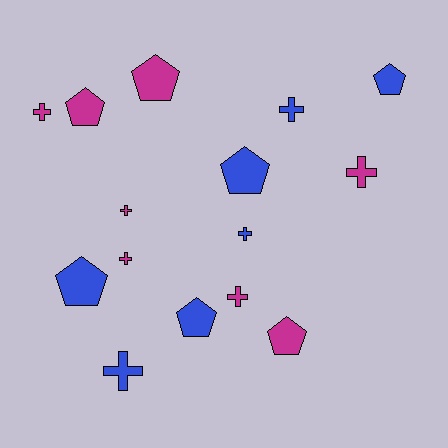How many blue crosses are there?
There are 3 blue crosses.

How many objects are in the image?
There are 15 objects.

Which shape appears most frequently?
Cross, with 8 objects.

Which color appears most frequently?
Magenta, with 8 objects.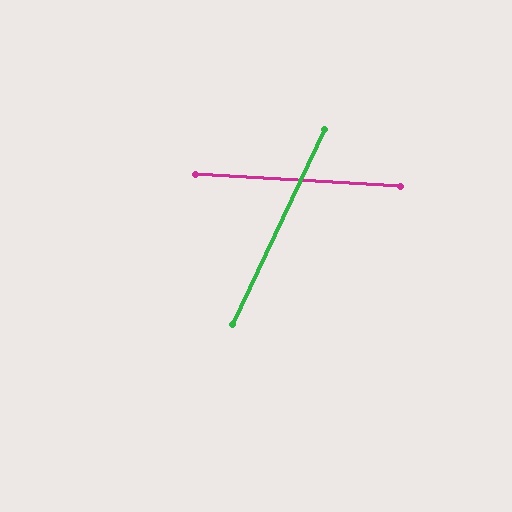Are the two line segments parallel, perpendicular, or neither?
Neither parallel nor perpendicular — they differ by about 68°.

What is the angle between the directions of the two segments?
Approximately 68 degrees.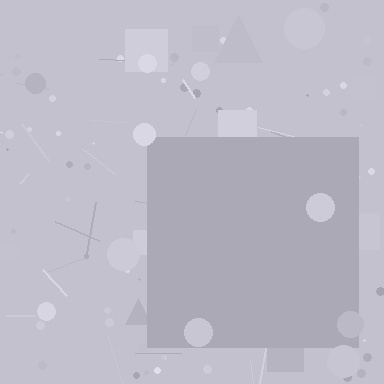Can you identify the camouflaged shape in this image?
The camouflaged shape is a square.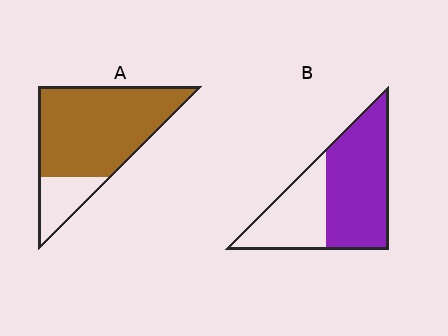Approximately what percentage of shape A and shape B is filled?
A is approximately 80% and B is approximately 60%.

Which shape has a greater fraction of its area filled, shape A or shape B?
Shape A.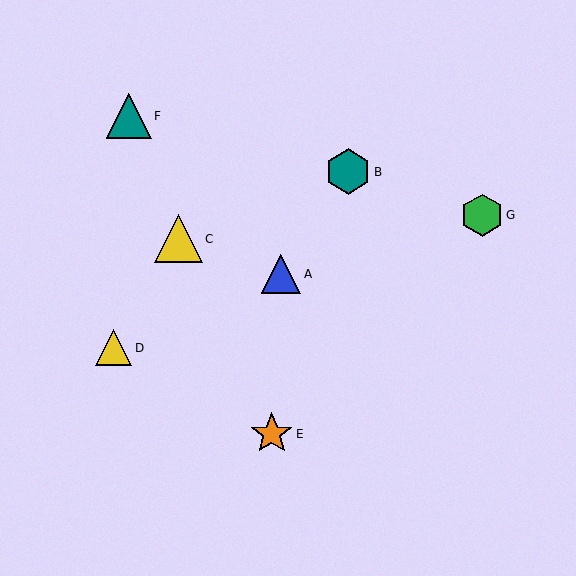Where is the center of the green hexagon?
The center of the green hexagon is at (482, 215).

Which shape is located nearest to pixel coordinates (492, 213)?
The green hexagon (labeled G) at (482, 215) is nearest to that location.